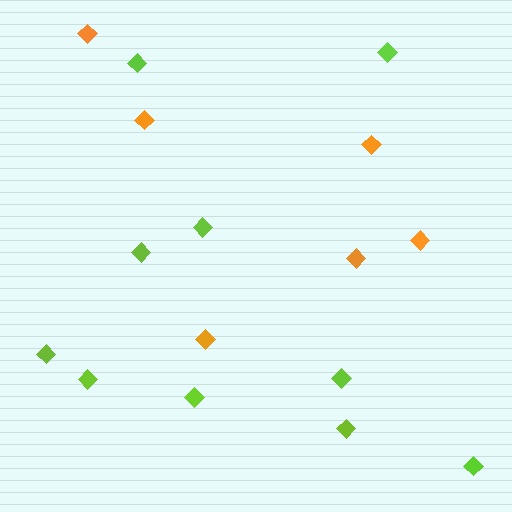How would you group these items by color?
There are 2 groups: one group of lime diamonds (10) and one group of orange diamonds (6).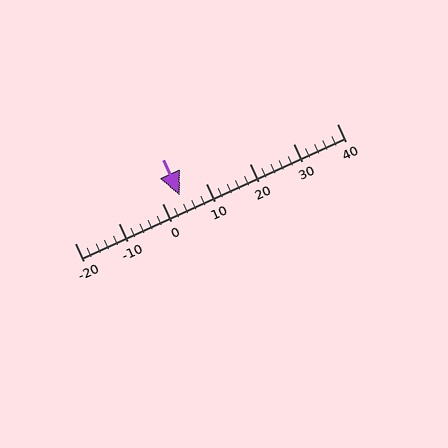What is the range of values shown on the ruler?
The ruler shows values from -20 to 40.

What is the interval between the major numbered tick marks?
The major tick marks are spaced 10 units apart.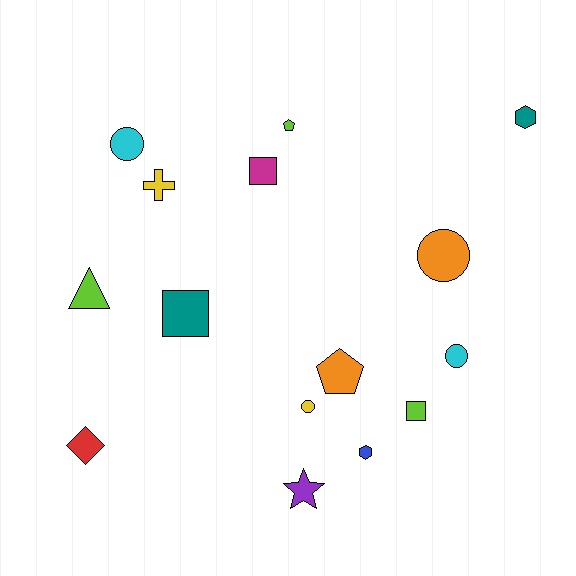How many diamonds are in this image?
There is 1 diamond.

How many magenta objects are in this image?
There is 1 magenta object.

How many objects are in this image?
There are 15 objects.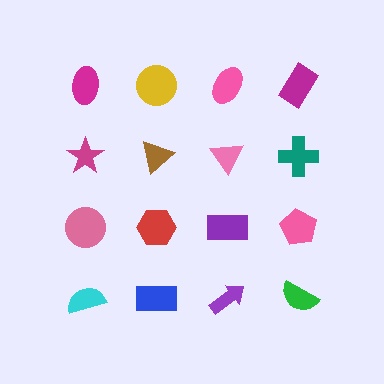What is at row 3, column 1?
A pink circle.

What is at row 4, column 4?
A green semicircle.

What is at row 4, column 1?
A cyan semicircle.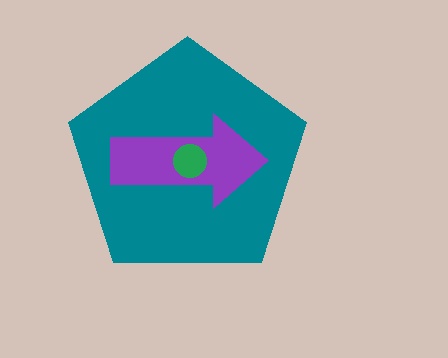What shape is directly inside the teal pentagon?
The purple arrow.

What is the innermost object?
The green circle.